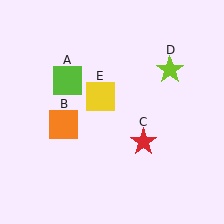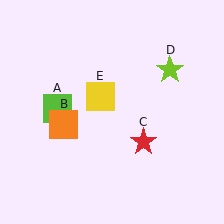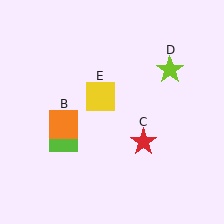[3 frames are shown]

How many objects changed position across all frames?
1 object changed position: lime square (object A).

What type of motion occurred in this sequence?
The lime square (object A) rotated counterclockwise around the center of the scene.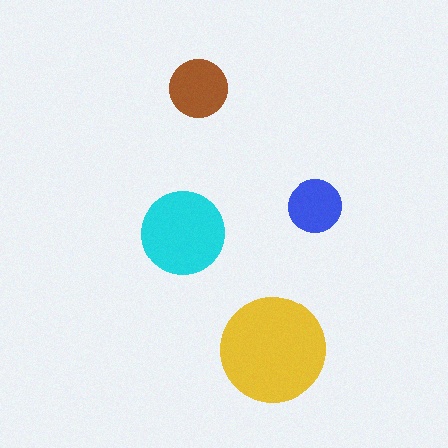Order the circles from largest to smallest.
the yellow one, the cyan one, the brown one, the blue one.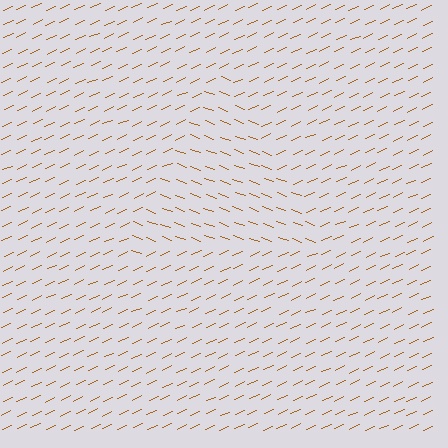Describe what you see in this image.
The image is filled with small brown line segments. A triangle region in the image has lines oriented differently from the surrounding lines, creating a visible texture boundary.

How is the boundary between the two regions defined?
The boundary is defined purely by a change in line orientation (approximately 45 degrees difference). All lines are the same color and thickness.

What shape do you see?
I see a triangle.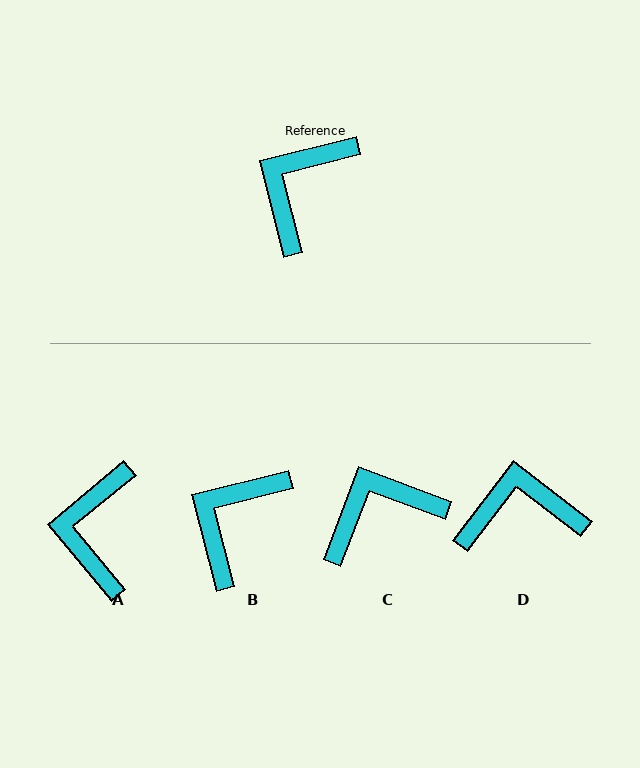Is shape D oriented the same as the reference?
No, it is off by about 52 degrees.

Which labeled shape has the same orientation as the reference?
B.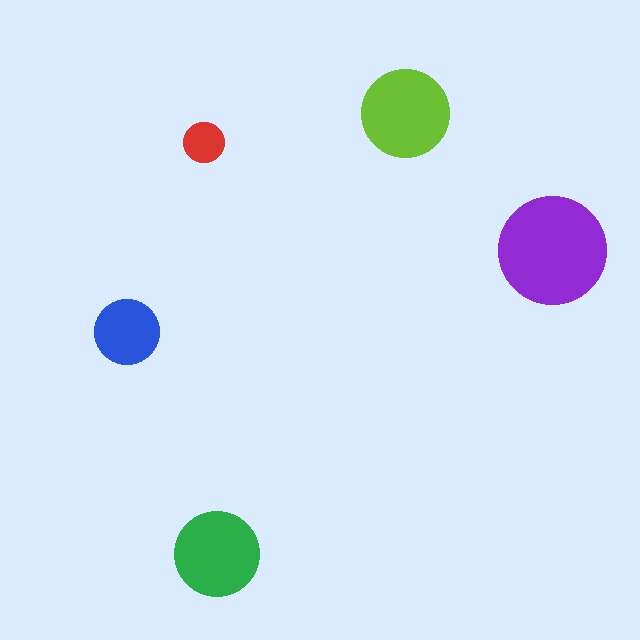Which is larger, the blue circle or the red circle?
The blue one.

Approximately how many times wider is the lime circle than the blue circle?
About 1.5 times wider.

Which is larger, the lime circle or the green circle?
The lime one.